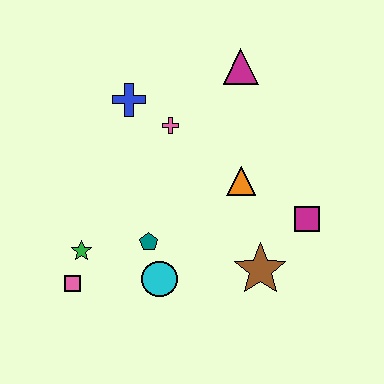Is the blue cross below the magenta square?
No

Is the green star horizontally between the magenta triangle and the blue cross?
No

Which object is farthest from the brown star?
The blue cross is farthest from the brown star.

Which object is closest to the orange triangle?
The magenta square is closest to the orange triangle.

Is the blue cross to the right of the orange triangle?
No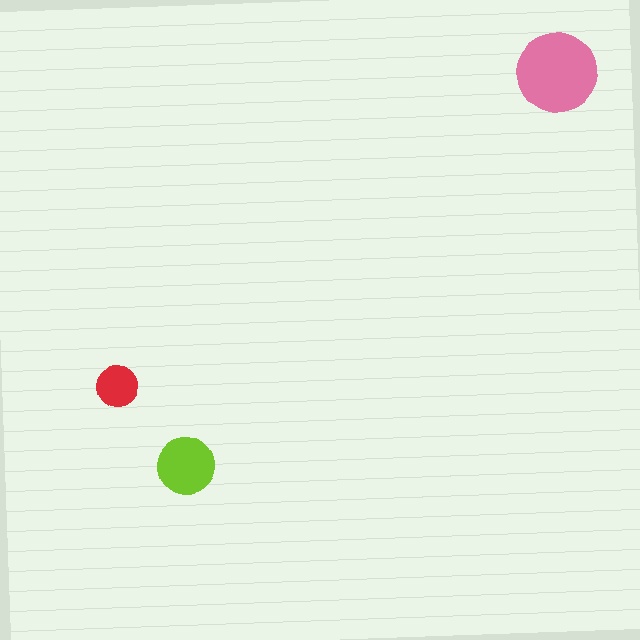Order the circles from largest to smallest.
the pink one, the lime one, the red one.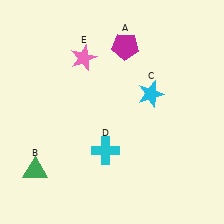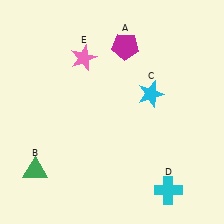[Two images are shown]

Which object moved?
The cyan cross (D) moved right.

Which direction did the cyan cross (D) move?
The cyan cross (D) moved right.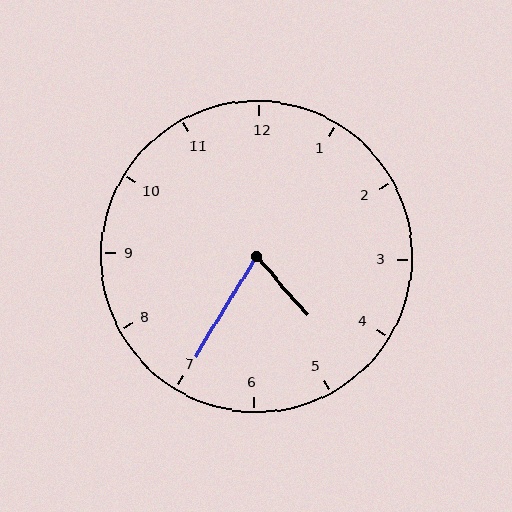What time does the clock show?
4:35.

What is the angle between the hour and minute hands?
Approximately 72 degrees.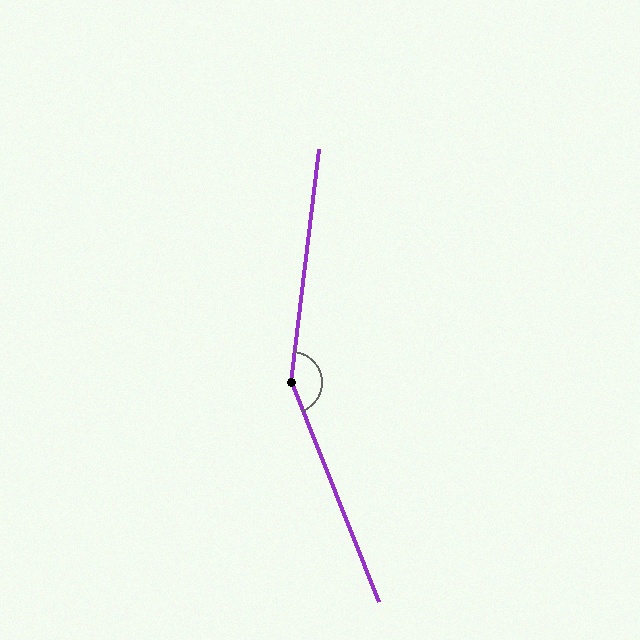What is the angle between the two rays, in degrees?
Approximately 152 degrees.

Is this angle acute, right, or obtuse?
It is obtuse.